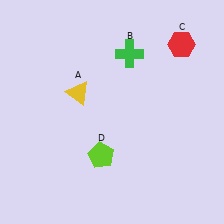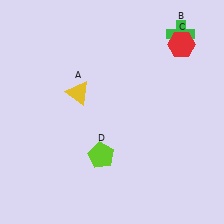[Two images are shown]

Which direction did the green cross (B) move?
The green cross (B) moved right.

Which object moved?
The green cross (B) moved right.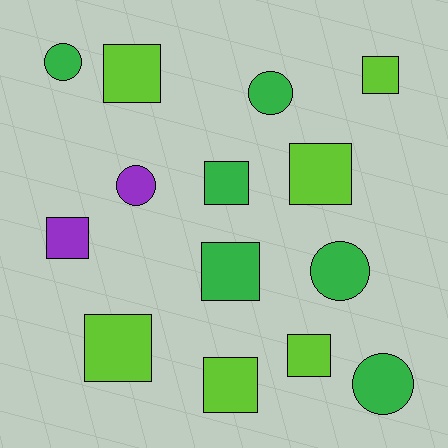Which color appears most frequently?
Lime, with 6 objects.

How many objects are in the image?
There are 14 objects.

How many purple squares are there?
There is 1 purple square.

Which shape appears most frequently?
Square, with 9 objects.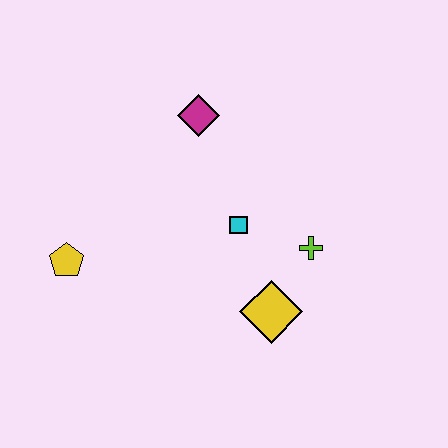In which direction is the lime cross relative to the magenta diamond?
The lime cross is below the magenta diamond.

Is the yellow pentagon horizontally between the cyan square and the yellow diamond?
No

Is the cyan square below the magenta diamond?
Yes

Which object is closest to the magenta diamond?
The cyan square is closest to the magenta diamond.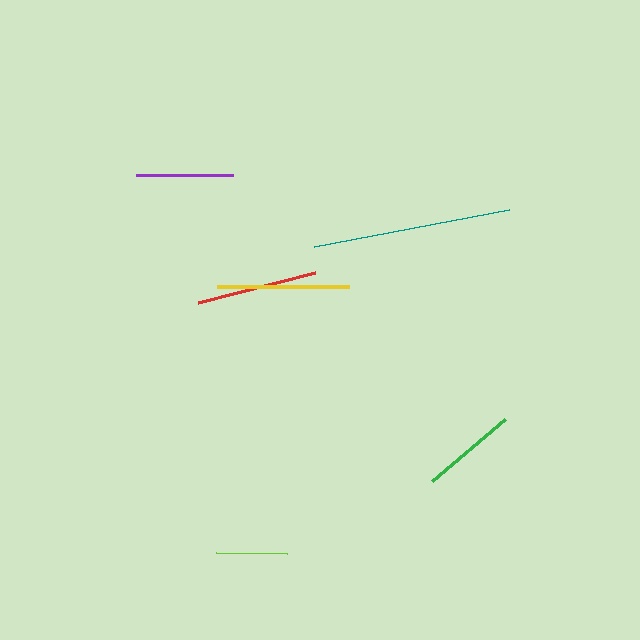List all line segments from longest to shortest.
From longest to shortest: teal, yellow, red, purple, green, lime.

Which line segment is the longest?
The teal line is the longest at approximately 199 pixels.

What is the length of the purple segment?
The purple segment is approximately 97 pixels long.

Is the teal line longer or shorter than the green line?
The teal line is longer than the green line.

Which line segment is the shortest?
The lime line is the shortest at approximately 72 pixels.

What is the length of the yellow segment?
The yellow segment is approximately 132 pixels long.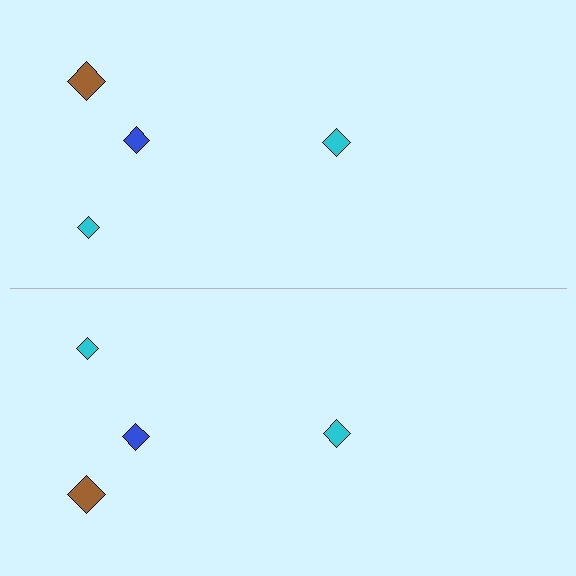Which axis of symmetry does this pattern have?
The pattern has a horizontal axis of symmetry running through the center of the image.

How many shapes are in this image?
There are 8 shapes in this image.